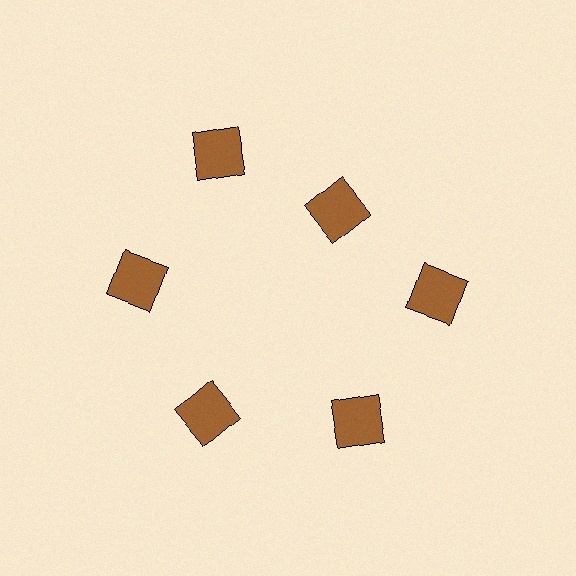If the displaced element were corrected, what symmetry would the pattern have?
It would have 6-fold rotational symmetry — the pattern would map onto itself every 60 degrees.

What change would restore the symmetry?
The symmetry would be restored by moving it outward, back onto the ring so that all 6 squares sit at equal angles and equal distance from the center.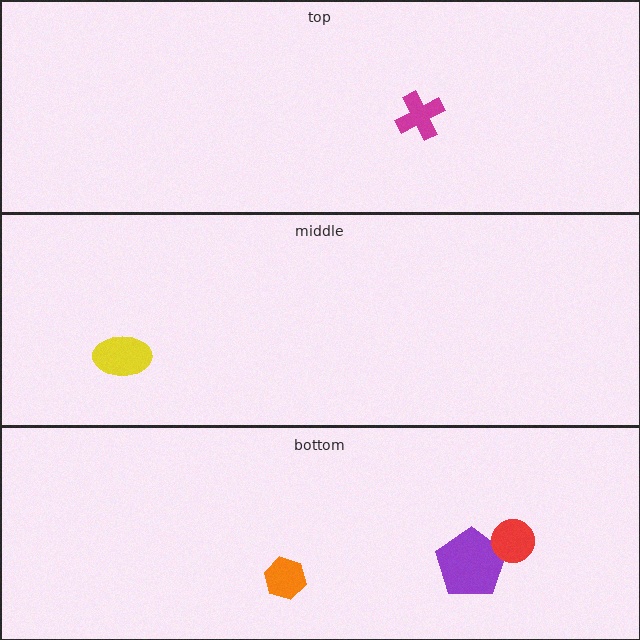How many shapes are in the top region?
1.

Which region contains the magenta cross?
The top region.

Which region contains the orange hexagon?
The bottom region.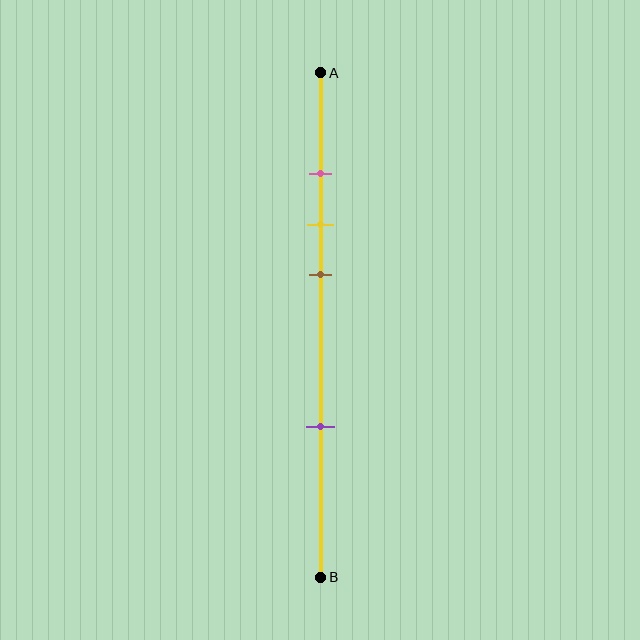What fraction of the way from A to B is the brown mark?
The brown mark is approximately 40% (0.4) of the way from A to B.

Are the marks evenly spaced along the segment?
No, the marks are not evenly spaced.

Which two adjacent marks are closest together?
The pink and yellow marks are the closest adjacent pair.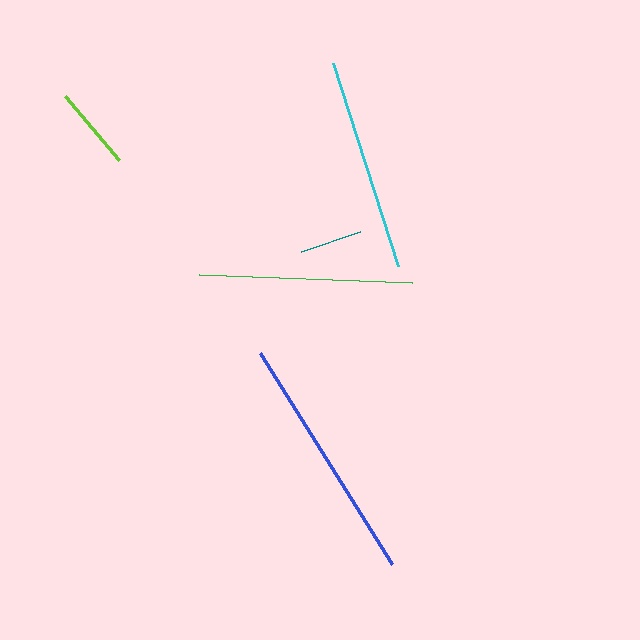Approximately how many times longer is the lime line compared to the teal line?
The lime line is approximately 1.3 times the length of the teal line.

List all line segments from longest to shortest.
From longest to shortest: blue, cyan, green, lime, teal.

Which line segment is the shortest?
The teal line is the shortest at approximately 62 pixels.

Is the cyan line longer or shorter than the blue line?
The blue line is longer than the cyan line.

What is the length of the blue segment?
The blue segment is approximately 249 pixels long.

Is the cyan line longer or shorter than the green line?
The cyan line is longer than the green line.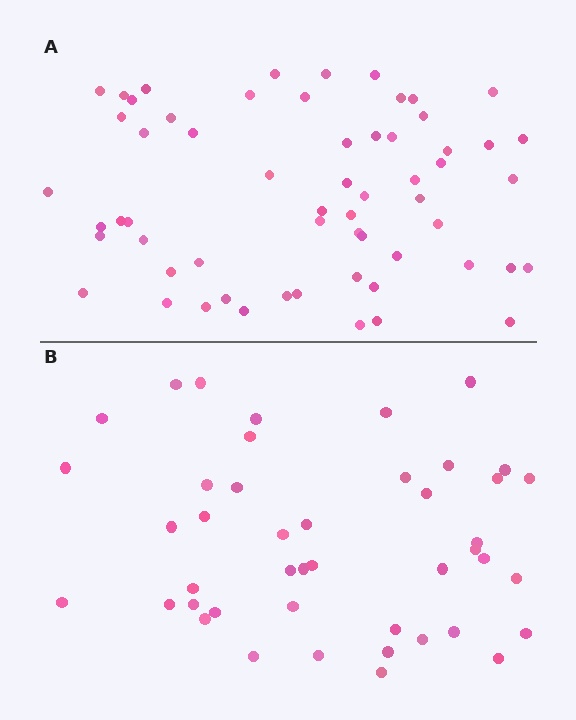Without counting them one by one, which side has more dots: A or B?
Region A (the top region) has more dots.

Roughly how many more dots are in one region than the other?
Region A has approximately 15 more dots than region B.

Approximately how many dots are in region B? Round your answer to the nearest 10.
About 40 dots. (The exact count is 44, which rounds to 40.)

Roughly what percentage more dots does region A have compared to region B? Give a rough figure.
About 35% more.